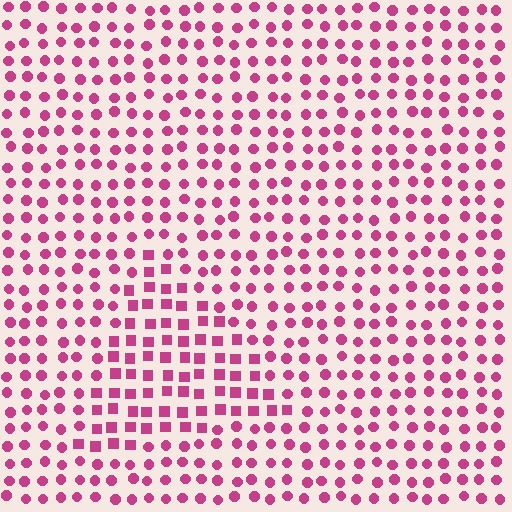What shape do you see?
I see a triangle.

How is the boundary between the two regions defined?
The boundary is defined by a change in element shape: squares inside vs. circles outside. All elements share the same color and spacing.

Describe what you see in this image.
The image is filled with small magenta elements arranged in a uniform grid. A triangle-shaped region contains squares, while the surrounding area contains circles. The boundary is defined purely by the change in element shape.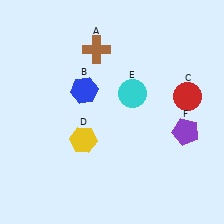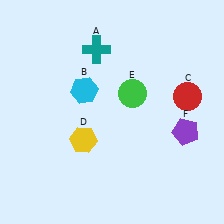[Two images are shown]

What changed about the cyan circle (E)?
In Image 1, E is cyan. In Image 2, it changed to green.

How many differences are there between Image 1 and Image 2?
There are 3 differences between the two images.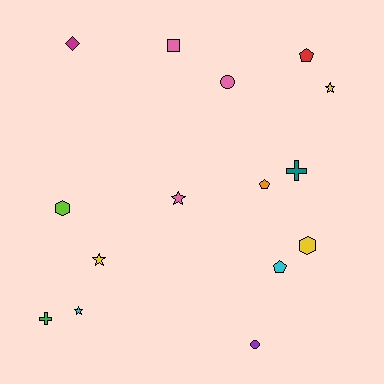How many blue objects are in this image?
There are no blue objects.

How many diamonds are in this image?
There is 1 diamond.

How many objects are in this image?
There are 15 objects.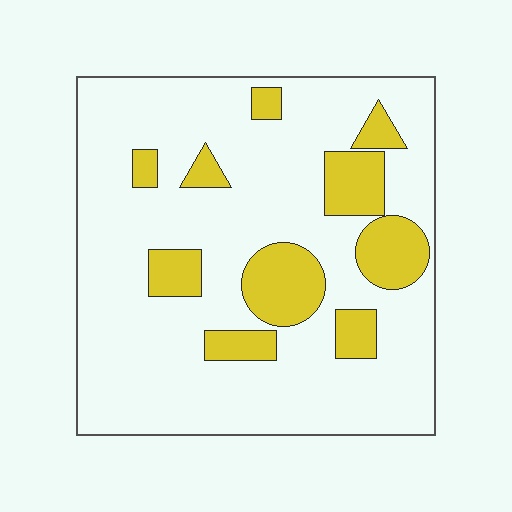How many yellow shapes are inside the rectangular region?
10.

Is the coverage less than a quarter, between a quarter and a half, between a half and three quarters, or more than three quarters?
Less than a quarter.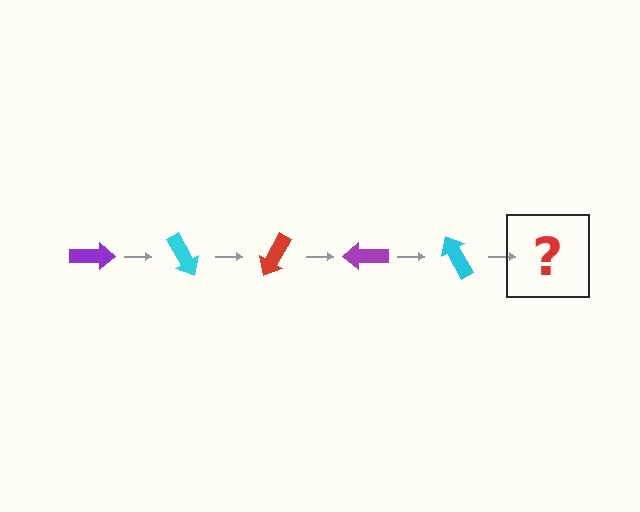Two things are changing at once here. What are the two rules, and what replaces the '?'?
The two rules are that it rotates 60 degrees each step and the color cycles through purple, cyan, and red. The '?' should be a red arrow, rotated 300 degrees from the start.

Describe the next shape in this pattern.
It should be a red arrow, rotated 300 degrees from the start.